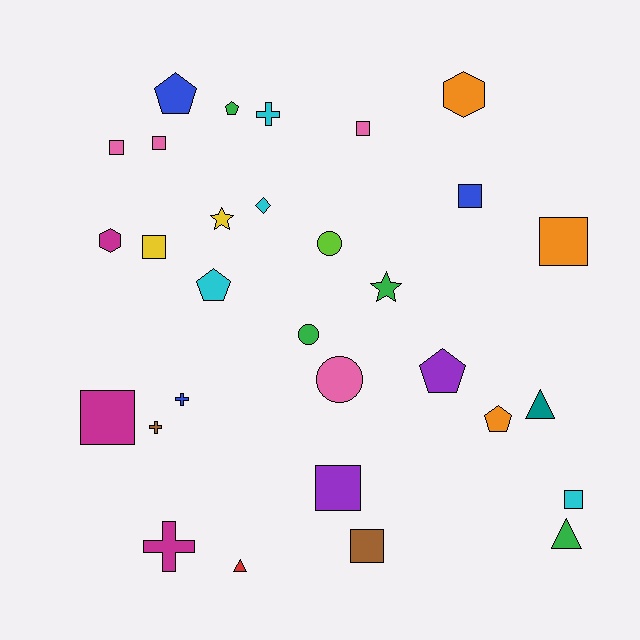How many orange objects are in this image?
There are 3 orange objects.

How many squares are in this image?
There are 10 squares.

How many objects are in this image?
There are 30 objects.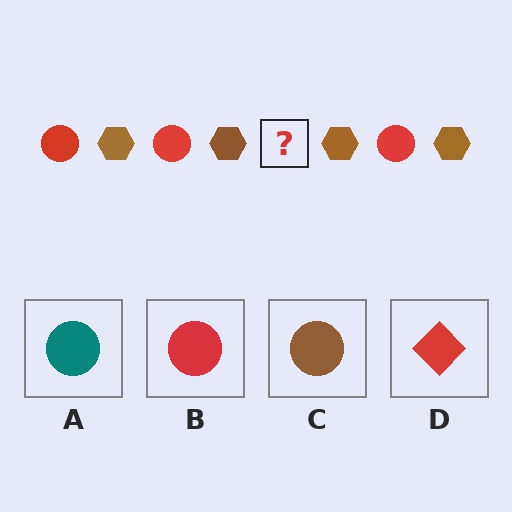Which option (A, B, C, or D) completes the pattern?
B.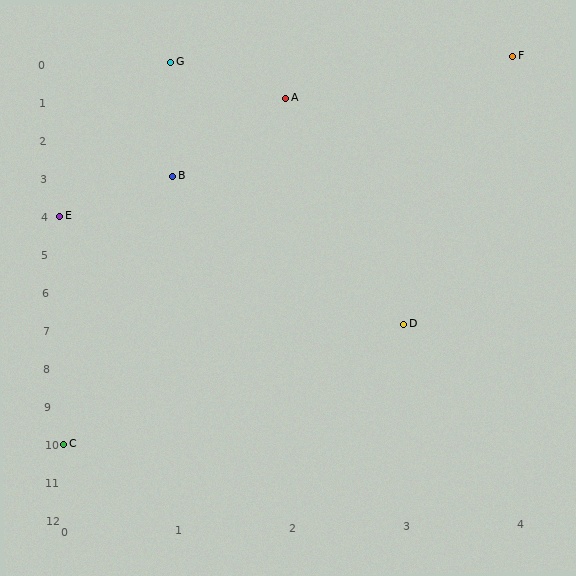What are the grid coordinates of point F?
Point F is at grid coordinates (4, 0).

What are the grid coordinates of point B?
Point B is at grid coordinates (1, 3).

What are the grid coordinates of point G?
Point G is at grid coordinates (1, 0).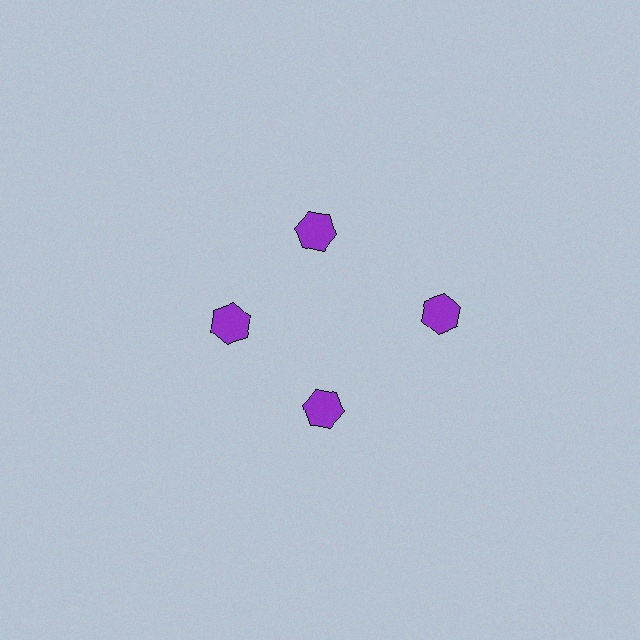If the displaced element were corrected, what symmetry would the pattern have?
It would have 4-fold rotational symmetry — the pattern would map onto itself every 90 degrees.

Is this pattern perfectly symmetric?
No. The 4 purple hexagons are arranged in a ring, but one element near the 3 o'clock position is pushed outward from the center, breaking the 4-fold rotational symmetry.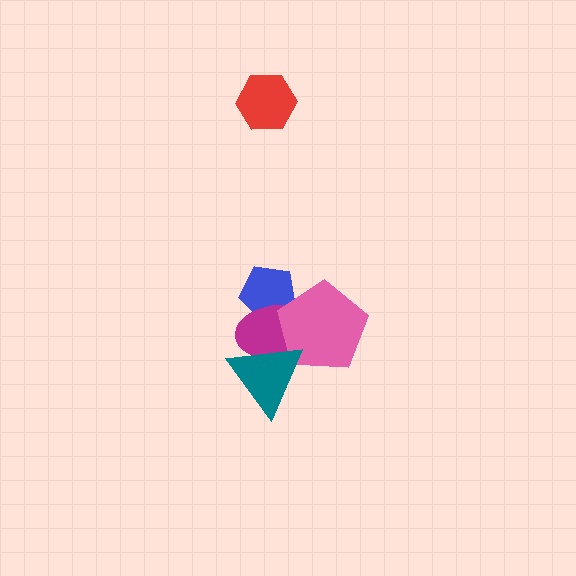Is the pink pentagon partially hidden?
Yes, it is partially covered by another shape.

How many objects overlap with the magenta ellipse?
3 objects overlap with the magenta ellipse.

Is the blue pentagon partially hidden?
Yes, it is partially covered by another shape.